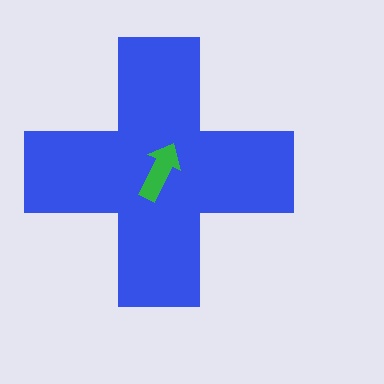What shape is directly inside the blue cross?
The green arrow.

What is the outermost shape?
The blue cross.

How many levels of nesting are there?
2.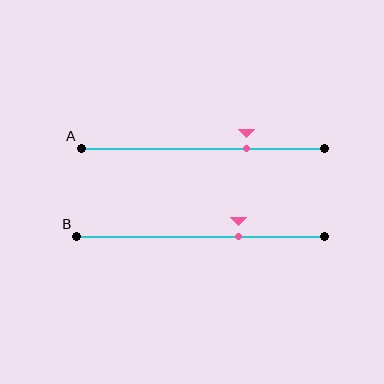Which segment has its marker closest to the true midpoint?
Segment B has its marker closest to the true midpoint.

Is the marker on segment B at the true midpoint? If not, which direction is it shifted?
No, the marker on segment B is shifted to the right by about 15% of the segment length.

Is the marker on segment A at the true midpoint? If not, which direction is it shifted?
No, the marker on segment A is shifted to the right by about 18% of the segment length.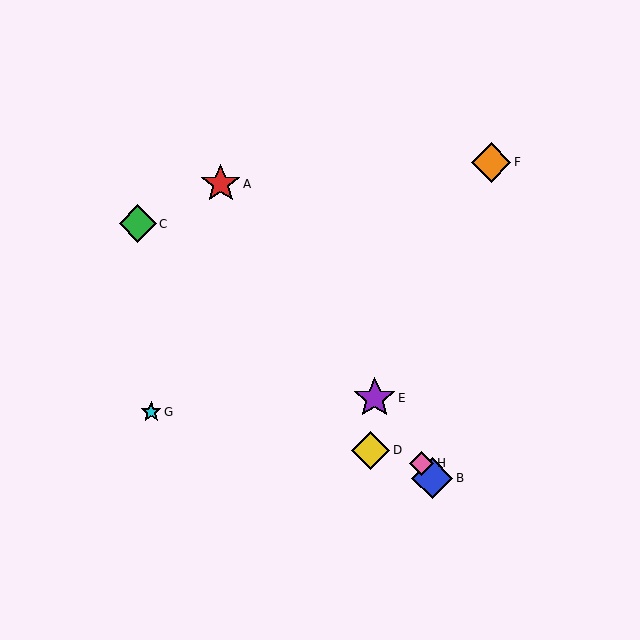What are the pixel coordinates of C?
Object C is at (138, 224).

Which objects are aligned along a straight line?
Objects A, B, E, H are aligned along a straight line.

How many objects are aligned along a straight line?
4 objects (A, B, E, H) are aligned along a straight line.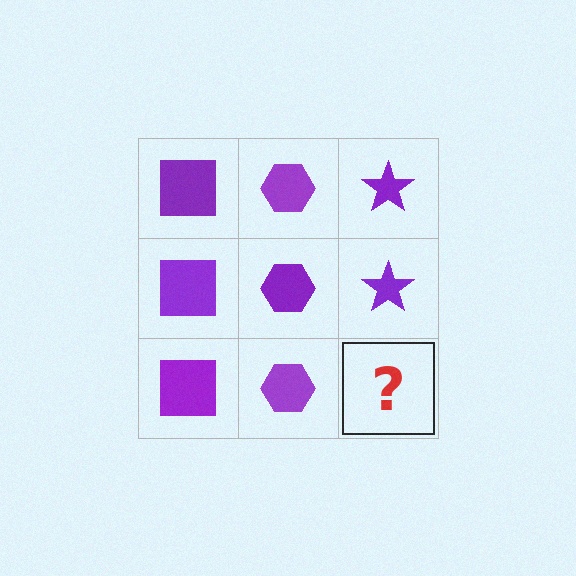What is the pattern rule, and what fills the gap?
The rule is that each column has a consistent shape. The gap should be filled with a purple star.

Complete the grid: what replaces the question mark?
The question mark should be replaced with a purple star.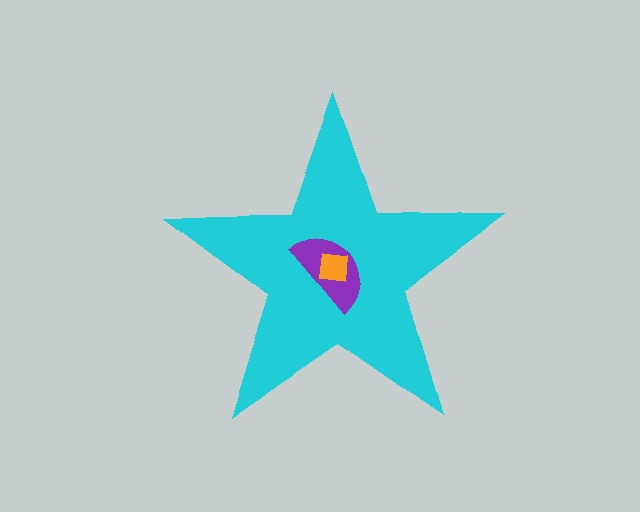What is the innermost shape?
The orange square.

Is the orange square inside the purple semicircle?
Yes.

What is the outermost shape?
The cyan star.